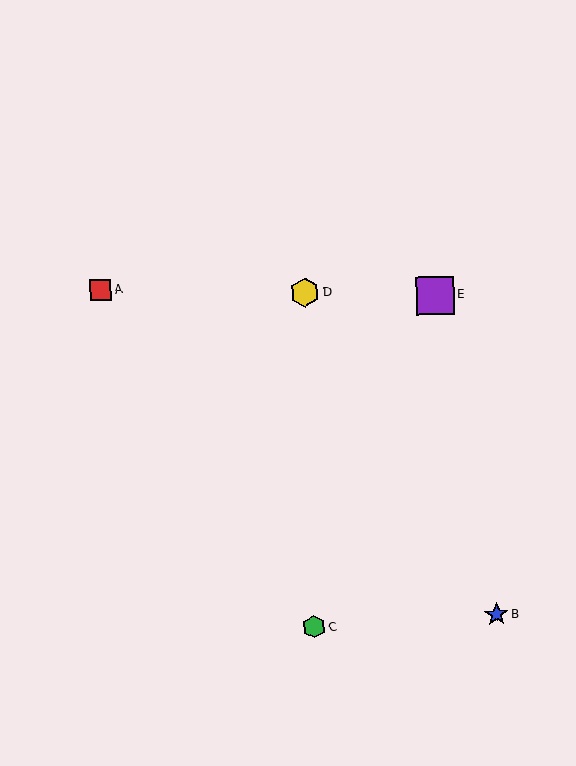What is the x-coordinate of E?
Object E is at x≈435.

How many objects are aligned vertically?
2 objects (C, D) are aligned vertically.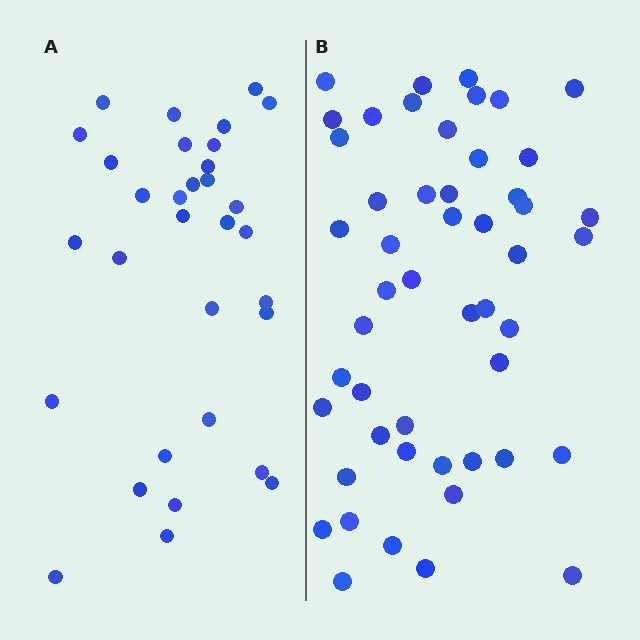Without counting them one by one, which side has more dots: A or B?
Region B (the right region) has more dots.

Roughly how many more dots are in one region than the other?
Region B has approximately 20 more dots than region A.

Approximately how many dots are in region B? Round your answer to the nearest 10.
About 50 dots.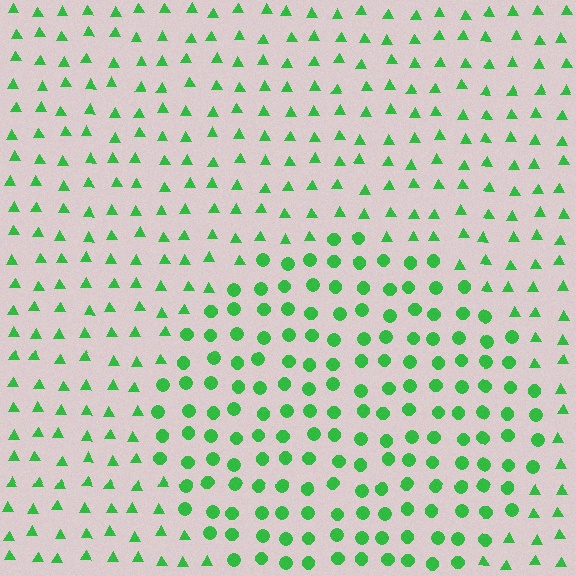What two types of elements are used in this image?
The image uses circles inside the circle region and triangles outside it.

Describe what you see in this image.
The image is filled with small green elements arranged in a uniform grid. A circle-shaped region contains circles, while the surrounding area contains triangles. The boundary is defined purely by the change in element shape.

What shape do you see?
I see a circle.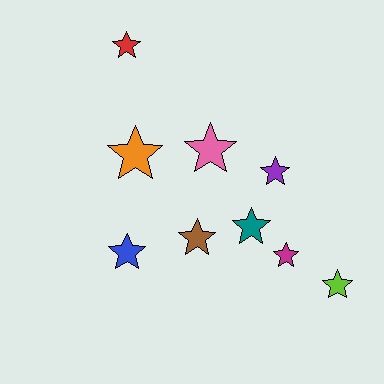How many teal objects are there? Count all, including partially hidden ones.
There is 1 teal object.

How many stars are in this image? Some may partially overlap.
There are 9 stars.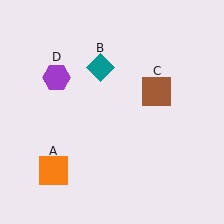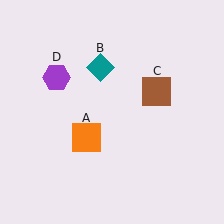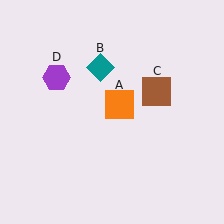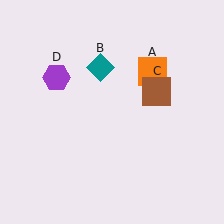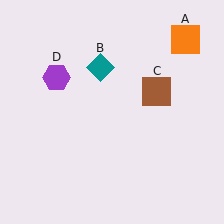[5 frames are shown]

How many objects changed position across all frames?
1 object changed position: orange square (object A).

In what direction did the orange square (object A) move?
The orange square (object A) moved up and to the right.